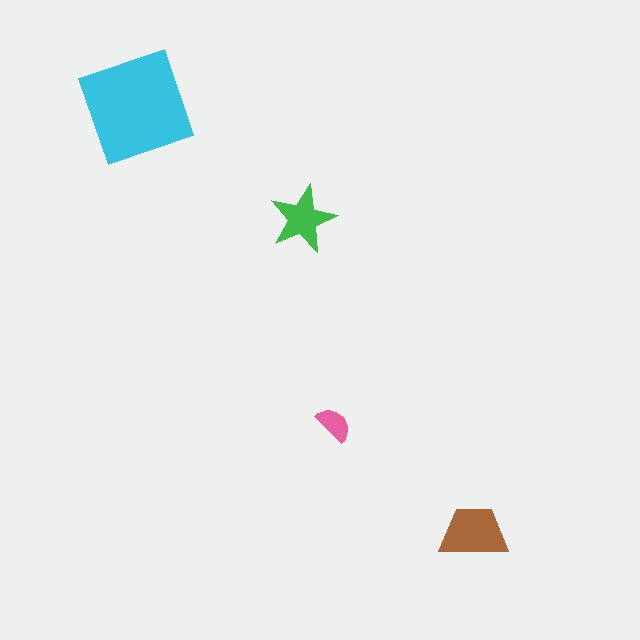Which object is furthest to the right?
The brown trapezoid is rightmost.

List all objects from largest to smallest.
The cyan diamond, the brown trapezoid, the green star, the pink semicircle.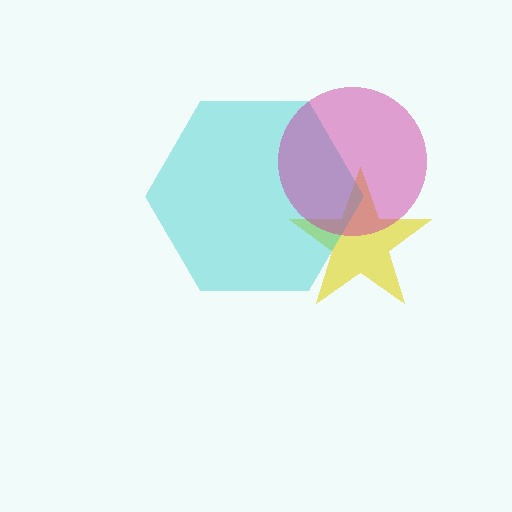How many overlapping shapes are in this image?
There are 3 overlapping shapes in the image.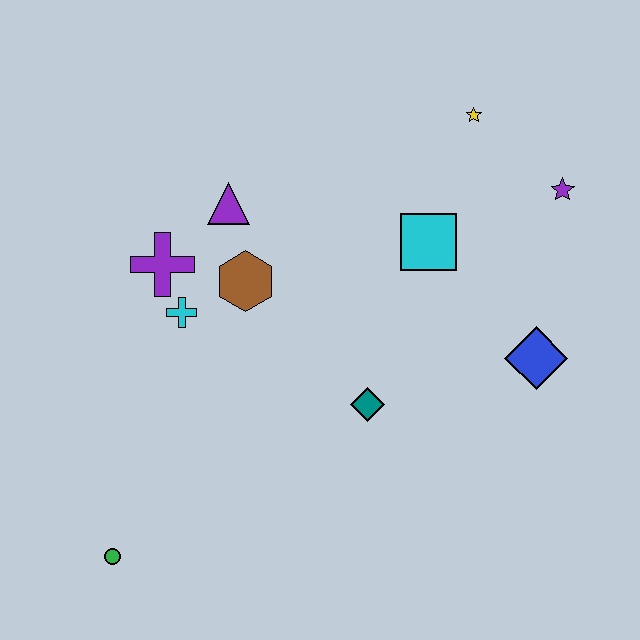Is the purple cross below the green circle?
No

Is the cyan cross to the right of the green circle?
Yes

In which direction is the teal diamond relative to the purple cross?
The teal diamond is to the right of the purple cross.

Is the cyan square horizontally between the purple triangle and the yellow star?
Yes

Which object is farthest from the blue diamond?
The green circle is farthest from the blue diamond.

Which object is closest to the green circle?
The cyan cross is closest to the green circle.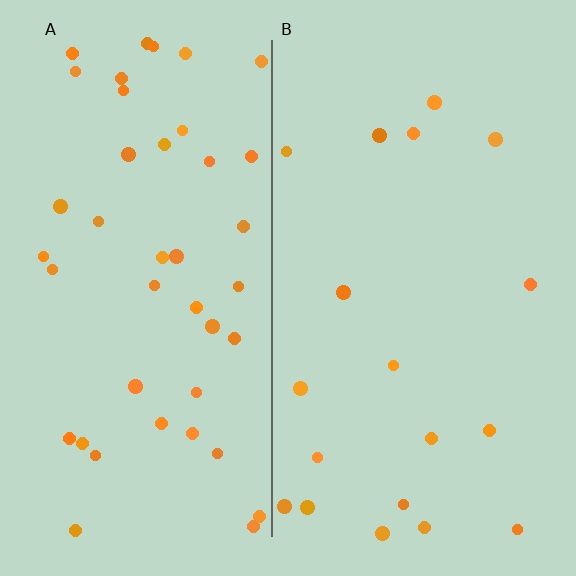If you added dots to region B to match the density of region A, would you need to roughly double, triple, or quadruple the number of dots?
Approximately double.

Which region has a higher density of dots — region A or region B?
A (the left).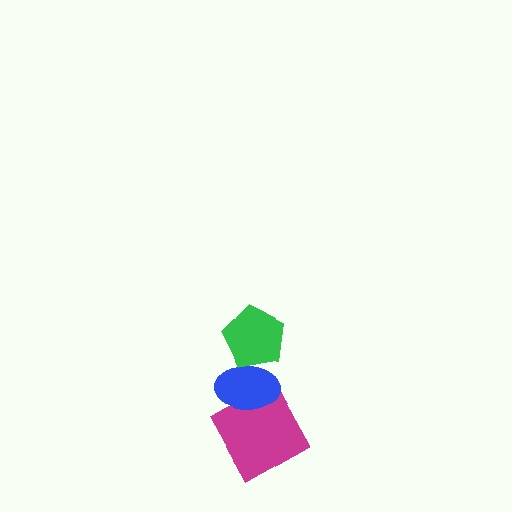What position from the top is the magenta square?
The magenta square is 3rd from the top.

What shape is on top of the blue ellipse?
The green pentagon is on top of the blue ellipse.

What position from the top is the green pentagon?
The green pentagon is 1st from the top.